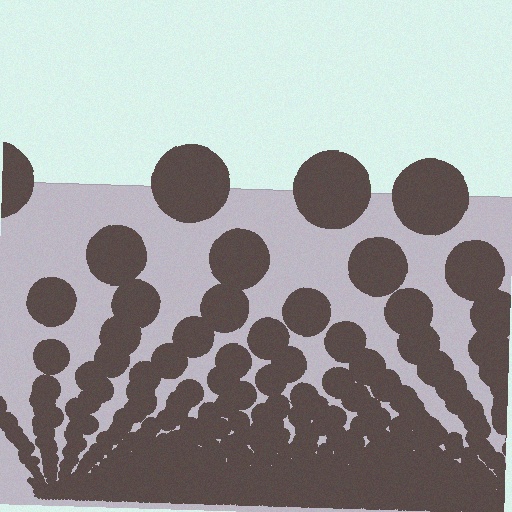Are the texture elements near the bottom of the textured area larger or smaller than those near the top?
Smaller. The gradient is inverted — elements near the bottom are smaller and denser.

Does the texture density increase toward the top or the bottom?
Density increases toward the bottom.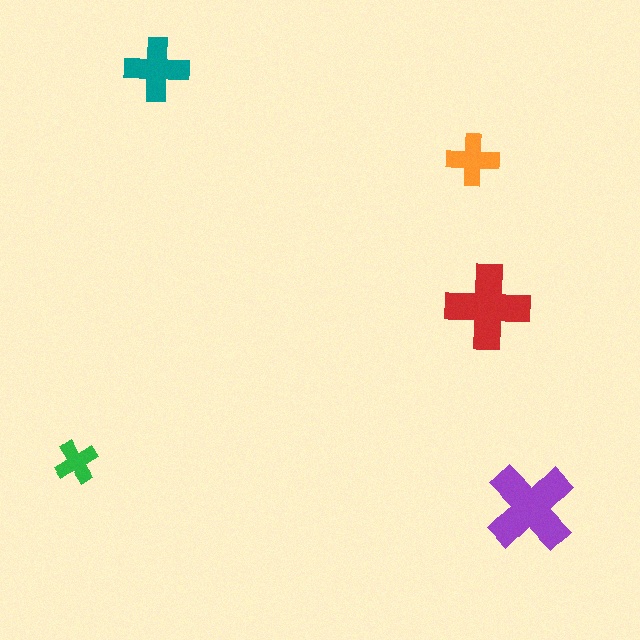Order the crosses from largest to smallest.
the purple one, the red one, the teal one, the orange one, the green one.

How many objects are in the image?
There are 5 objects in the image.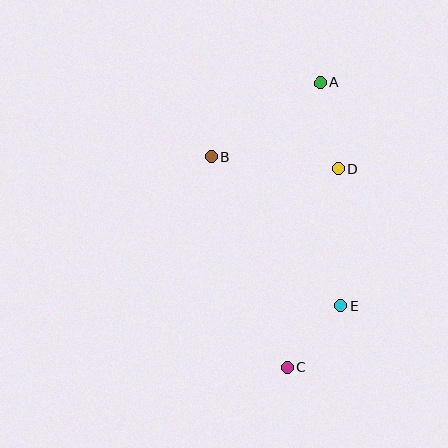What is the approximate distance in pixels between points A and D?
The distance between A and D is approximately 88 pixels.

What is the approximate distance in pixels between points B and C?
The distance between B and C is approximately 224 pixels.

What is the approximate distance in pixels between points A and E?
The distance between A and E is approximately 224 pixels.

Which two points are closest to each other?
Points C and E are closest to each other.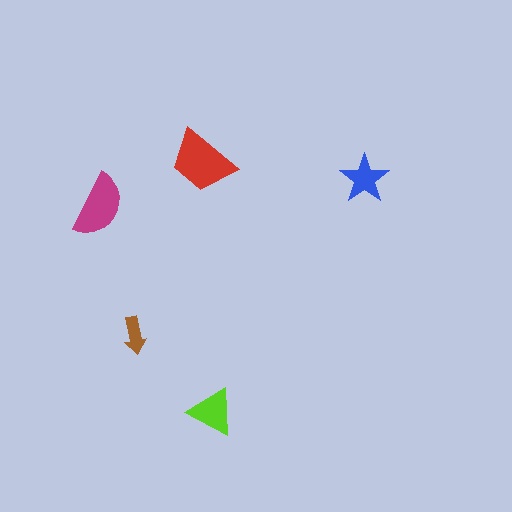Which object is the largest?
The red trapezoid.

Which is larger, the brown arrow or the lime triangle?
The lime triangle.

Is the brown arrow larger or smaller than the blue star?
Smaller.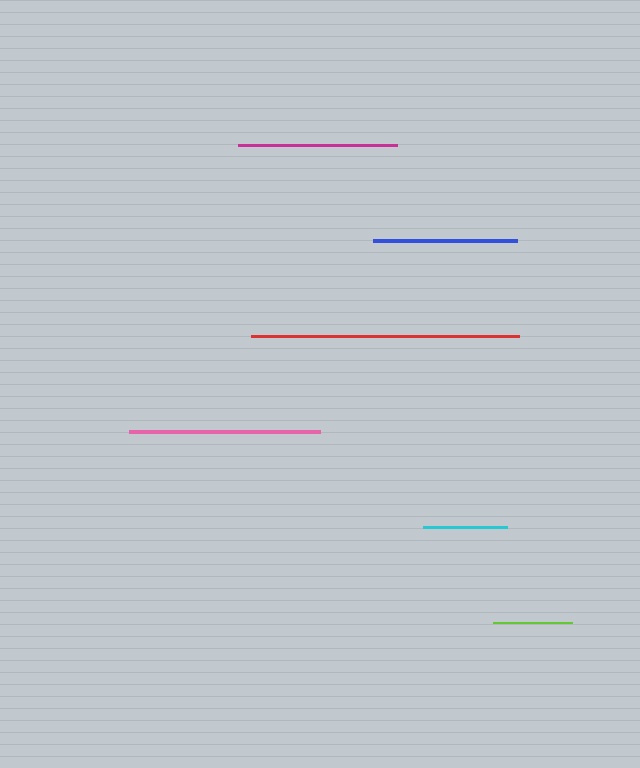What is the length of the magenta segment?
The magenta segment is approximately 160 pixels long.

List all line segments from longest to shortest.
From longest to shortest: red, pink, magenta, blue, cyan, lime.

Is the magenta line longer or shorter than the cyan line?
The magenta line is longer than the cyan line.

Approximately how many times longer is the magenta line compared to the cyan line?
The magenta line is approximately 1.9 times the length of the cyan line.